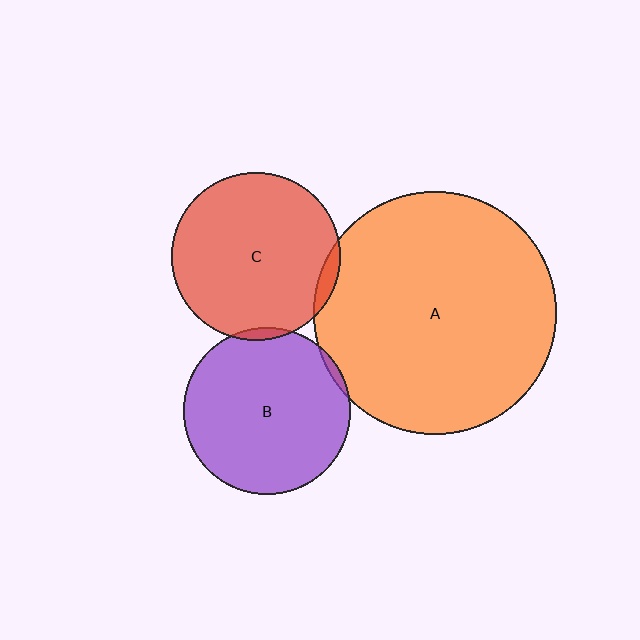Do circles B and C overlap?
Yes.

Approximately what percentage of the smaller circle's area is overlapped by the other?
Approximately 5%.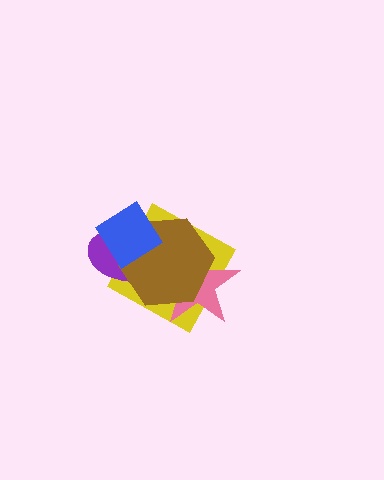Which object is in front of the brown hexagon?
The blue diamond is in front of the brown hexagon.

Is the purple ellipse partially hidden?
Yes, it is partially covered by another shape.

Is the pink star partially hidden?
Yes, it is partially covered by another shape.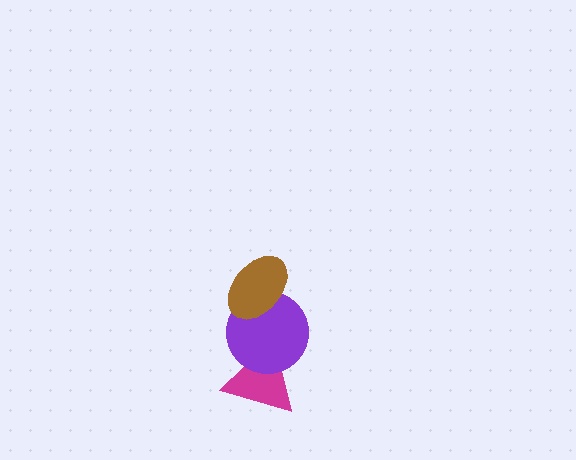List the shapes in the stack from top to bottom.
From top to bottom: the brown ellipse, the purple circle, the magenta triangle.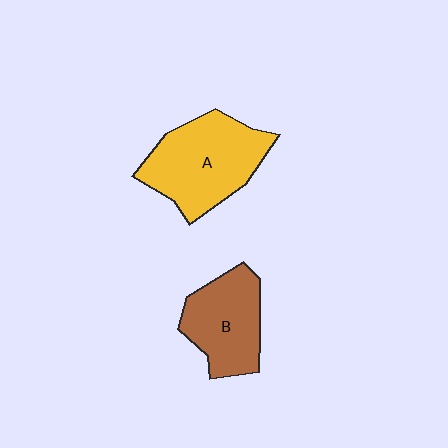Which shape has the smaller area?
Shape B (brown).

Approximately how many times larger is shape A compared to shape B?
Approximately 1.3 times.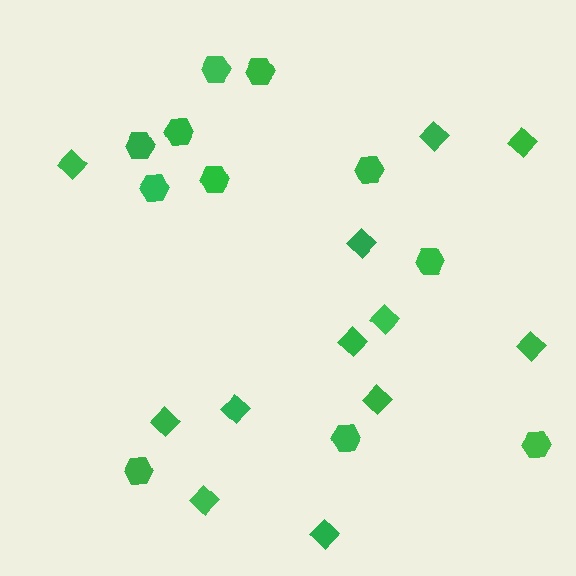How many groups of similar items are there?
There are 2 groups: one group of diamonds (12) and one group of hexagons (11).